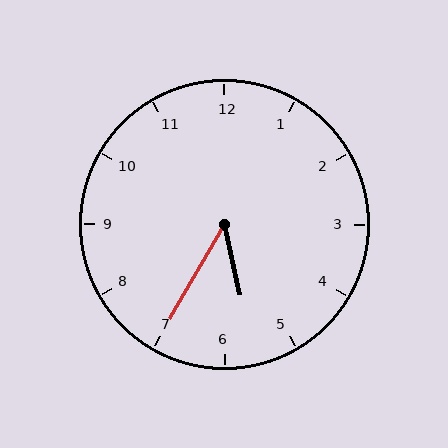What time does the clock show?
5:35.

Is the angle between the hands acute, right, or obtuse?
It is acute.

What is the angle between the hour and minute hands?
Approximately 42 degrees.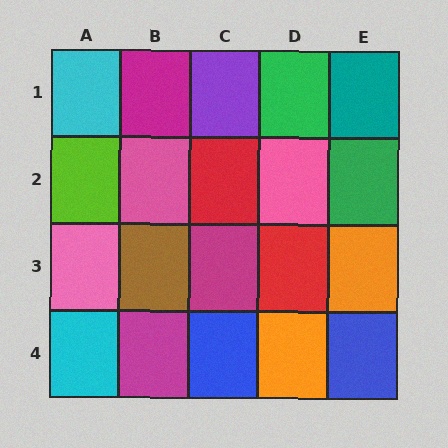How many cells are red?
2 cells are red.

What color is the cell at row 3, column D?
Red.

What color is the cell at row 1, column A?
Cyan.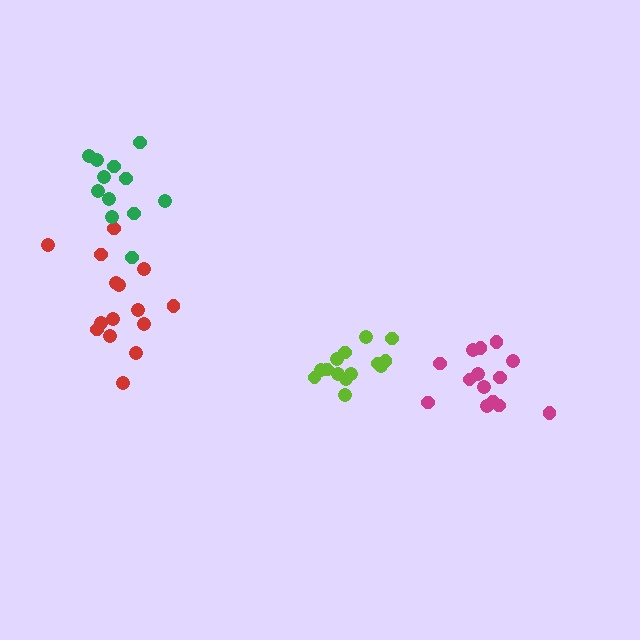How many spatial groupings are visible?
There are 4 spatial groupings.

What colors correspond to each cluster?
The clusters are colored: lime, red, magenta, green.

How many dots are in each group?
Group 1: 14 dots, Group 2: 15 dots, Group 3: 14 dots, Group 4: 12 dots (55 total).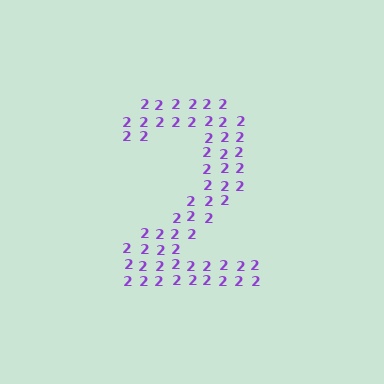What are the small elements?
The small elements are digit 2's.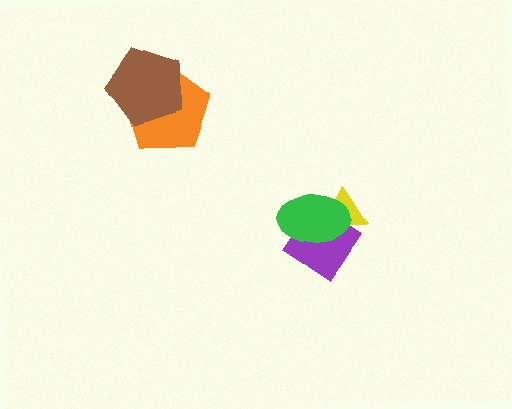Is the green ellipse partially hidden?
No, no other shape covers it.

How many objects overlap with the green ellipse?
2 objects overlap with the green ellipse.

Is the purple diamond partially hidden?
Yes, it is partially covered by another shape.